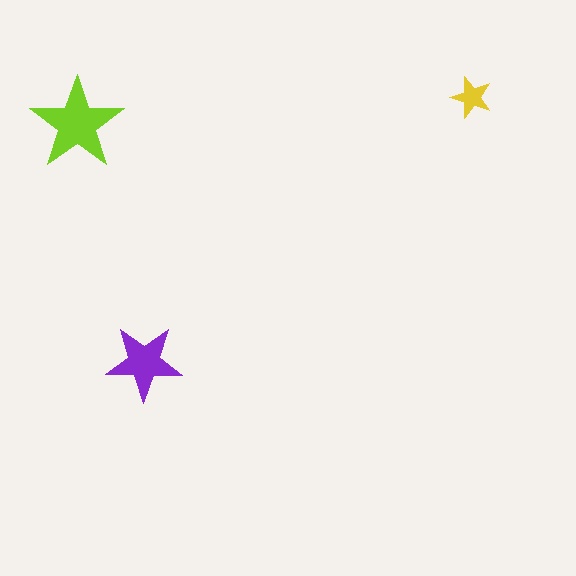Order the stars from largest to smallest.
the lime one, the purple one, the yellow one.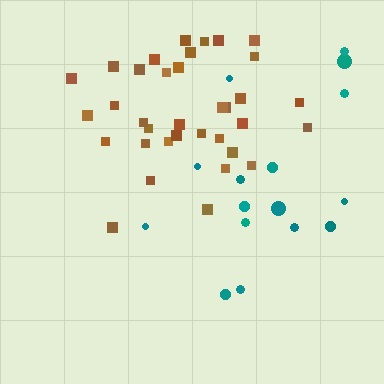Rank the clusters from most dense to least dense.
brown, teal.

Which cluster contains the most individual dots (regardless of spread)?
Brown (35).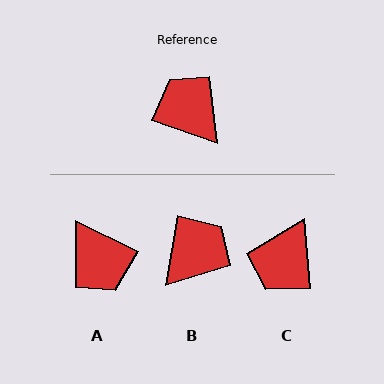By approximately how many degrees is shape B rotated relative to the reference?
Approximately 80 degrees clockwise.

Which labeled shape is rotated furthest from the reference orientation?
A, about 173 degrees away.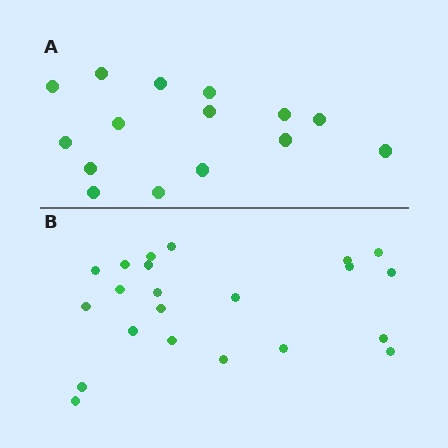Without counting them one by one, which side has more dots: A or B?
Region B (the bottom region) has more dots.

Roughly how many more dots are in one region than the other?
Region B has roughly 8 or so more dots than region A.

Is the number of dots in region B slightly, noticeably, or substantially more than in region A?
Region B has substantially more. The ratio is roughly 1.5 to 1.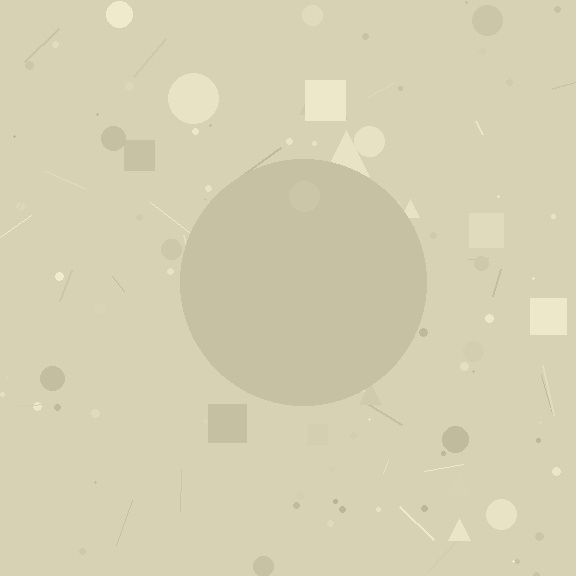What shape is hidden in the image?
A circle is hidden in the image.